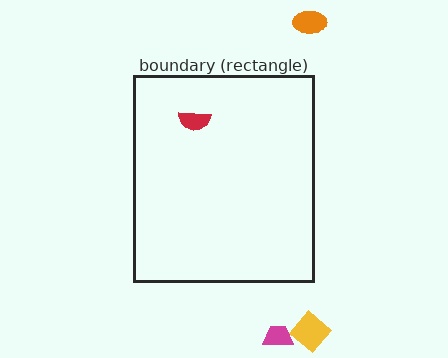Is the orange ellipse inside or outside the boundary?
Outside.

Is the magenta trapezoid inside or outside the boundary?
Outside.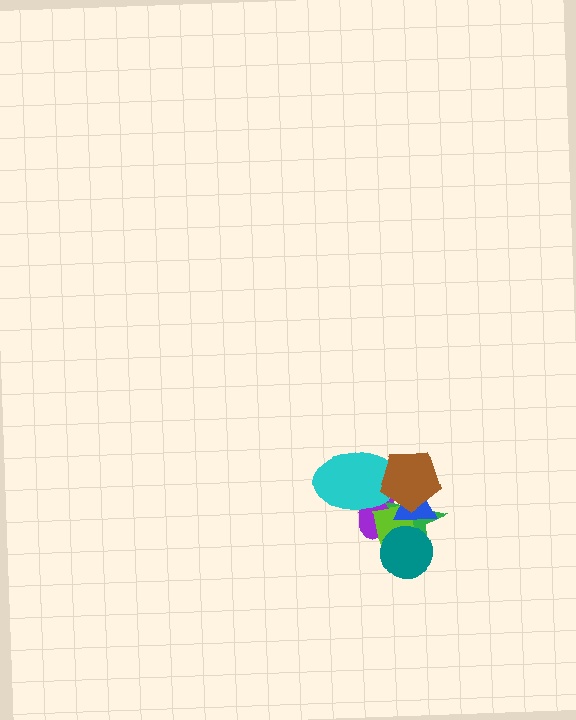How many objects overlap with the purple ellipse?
5 objects overlap with the purple ellipse.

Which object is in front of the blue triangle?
The brown pentagon is in front of the blue triangle.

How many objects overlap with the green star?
6 objects overlap with the green star.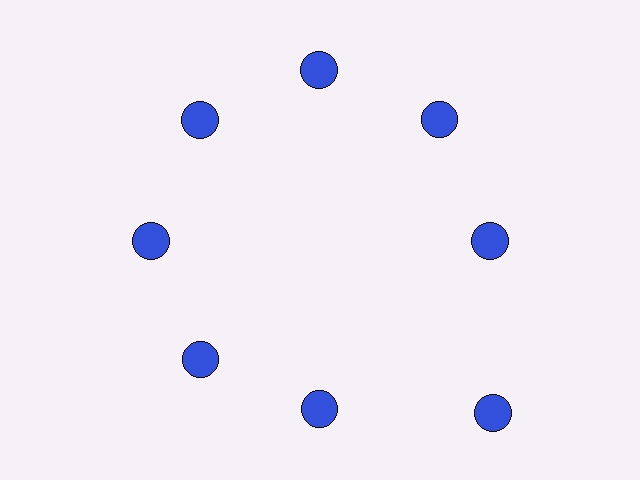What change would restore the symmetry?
The symmetry would be restored by moving it inward, back onto the ring so that all 8 circles sit at equal angles and equal distance from the center.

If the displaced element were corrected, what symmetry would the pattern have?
It would have 8-fold rotational symmetry — the pattern would map onto itself every 45 degrees.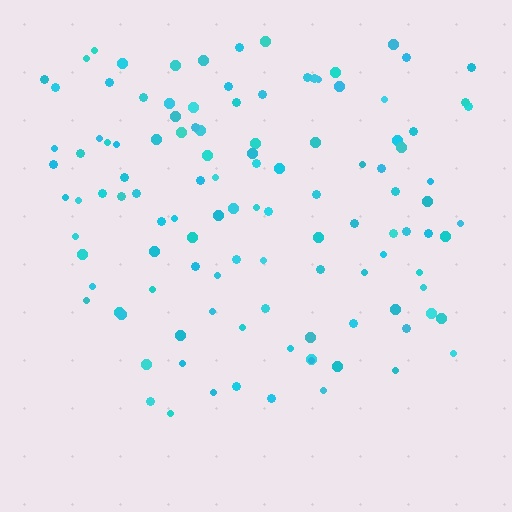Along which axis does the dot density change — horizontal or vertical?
Vertical.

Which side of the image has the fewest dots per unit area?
The bottom.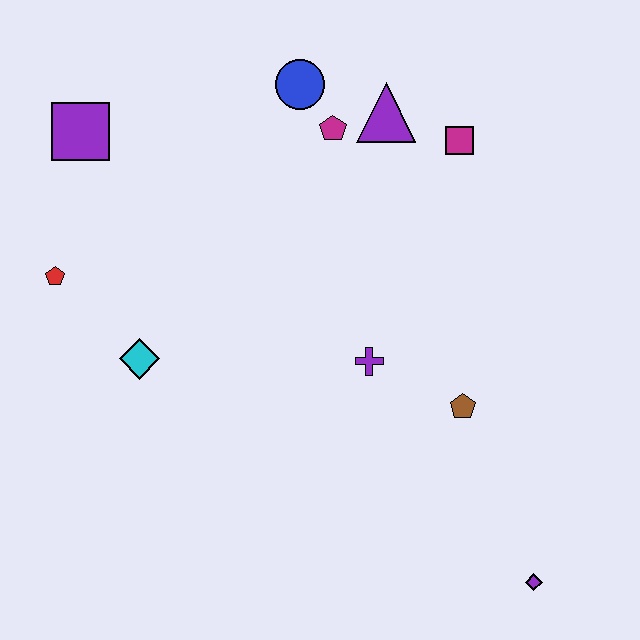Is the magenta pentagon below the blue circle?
Yes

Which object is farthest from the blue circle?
The purple diamond is farthest from the blue circle.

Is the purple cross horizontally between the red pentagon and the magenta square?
Yes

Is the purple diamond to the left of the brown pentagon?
No